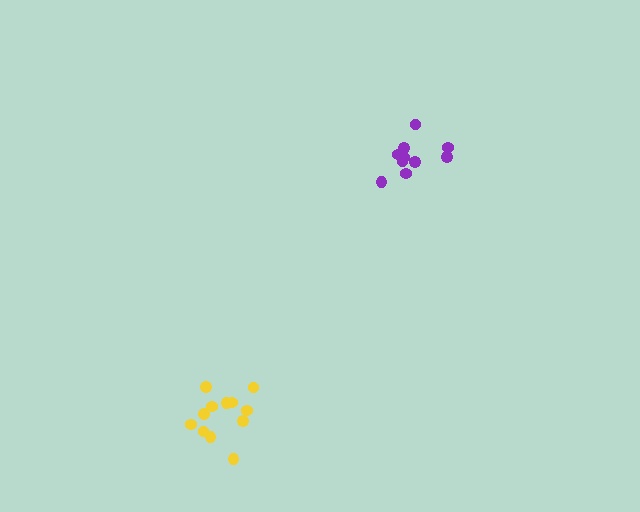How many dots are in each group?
Group 1: 12 dots, Group 2: 11 dots (23 total).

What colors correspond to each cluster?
The clusters are colored: yellow, purple.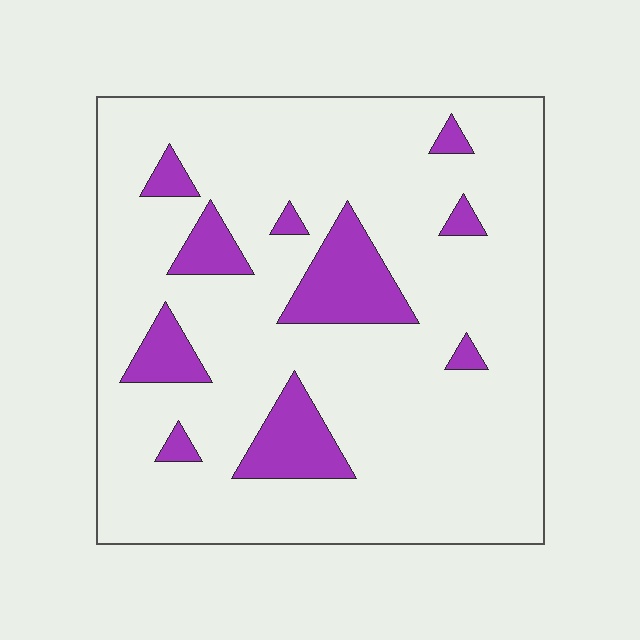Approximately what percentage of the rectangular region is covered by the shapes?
Approximately 15%.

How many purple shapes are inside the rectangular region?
10.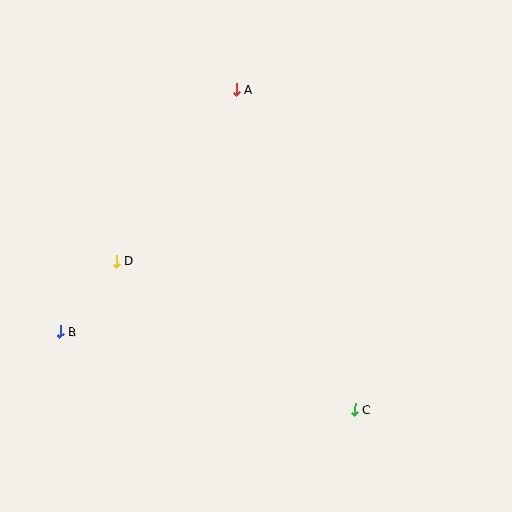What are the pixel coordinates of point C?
Point C is at (354, 410).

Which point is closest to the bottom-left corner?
Point B is closest to the bottom-left corner.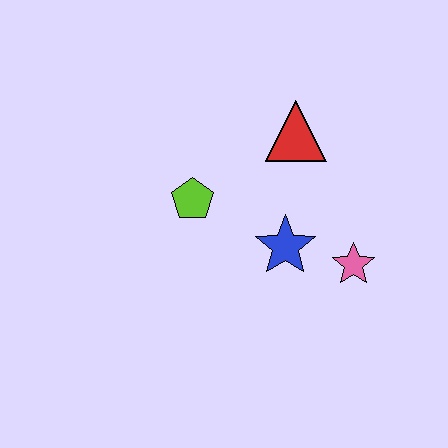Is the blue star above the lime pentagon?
No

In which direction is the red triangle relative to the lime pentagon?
The red triangle is to the right of the lime pentagon.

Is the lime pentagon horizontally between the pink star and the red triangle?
No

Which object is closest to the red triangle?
The blue star is closest to the red triangle.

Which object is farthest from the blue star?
The red triangle is farthest from the blue star.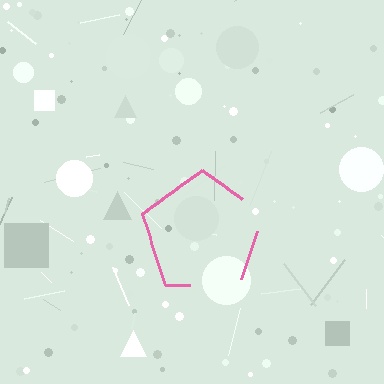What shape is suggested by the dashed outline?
The dashed outline suggests a pentagon.